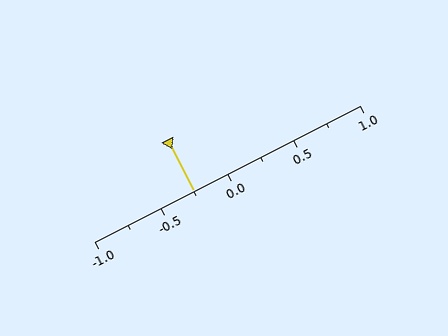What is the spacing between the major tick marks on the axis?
The major ticks are spaced 0.5 apart.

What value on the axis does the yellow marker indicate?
The marker indicates approximately -0.25.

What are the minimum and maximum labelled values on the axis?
The axis runs from -1.0 to 1.0.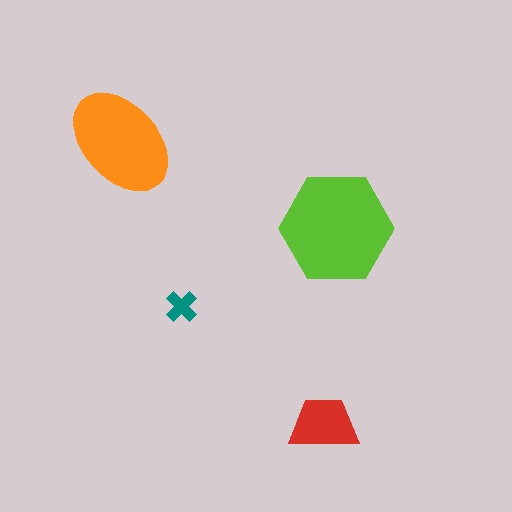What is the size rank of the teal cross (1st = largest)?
4th.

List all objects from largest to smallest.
The lime hexagon, the orange ellipse, the red trapezoid, the teal cross.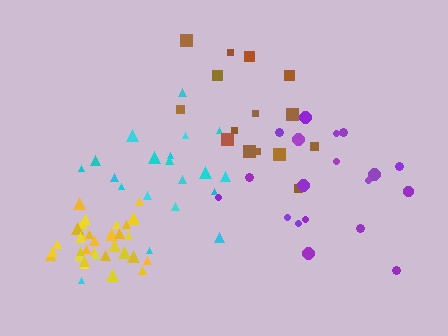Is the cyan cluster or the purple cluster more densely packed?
Purple.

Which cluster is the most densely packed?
Yellow.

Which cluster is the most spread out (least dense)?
Brown.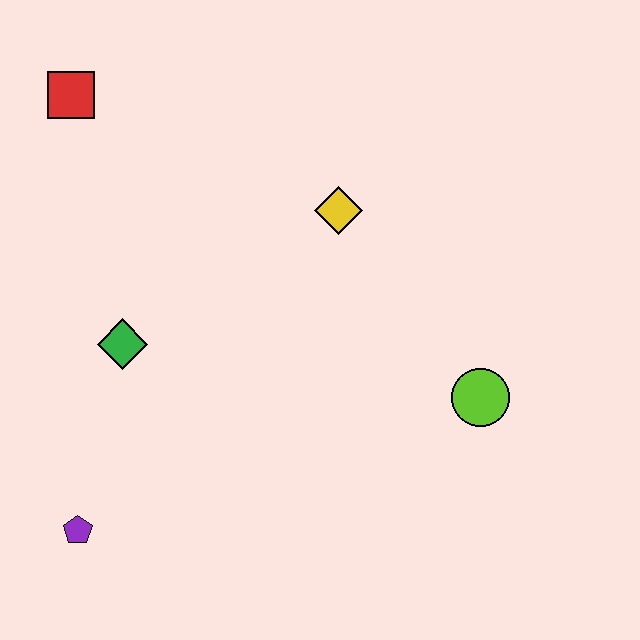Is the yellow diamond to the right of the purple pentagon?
Yes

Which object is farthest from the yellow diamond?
The purple pentagon is farthest from the yellow diamond.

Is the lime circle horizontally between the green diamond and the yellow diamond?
No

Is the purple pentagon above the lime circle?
No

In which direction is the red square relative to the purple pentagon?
The red square is above the purple pentagon.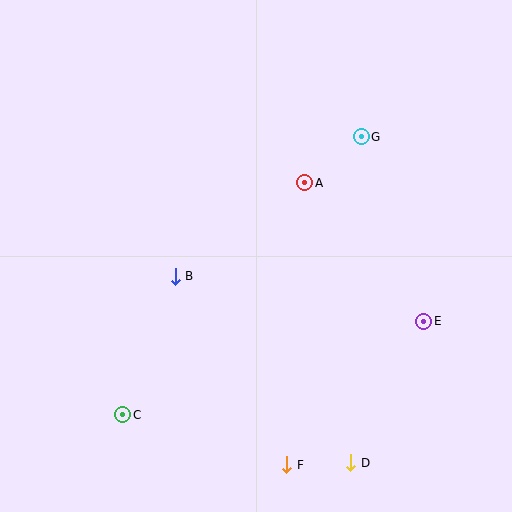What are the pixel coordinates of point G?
Point G is at (361, 137).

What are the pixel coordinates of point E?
Point E is at (424, 321).